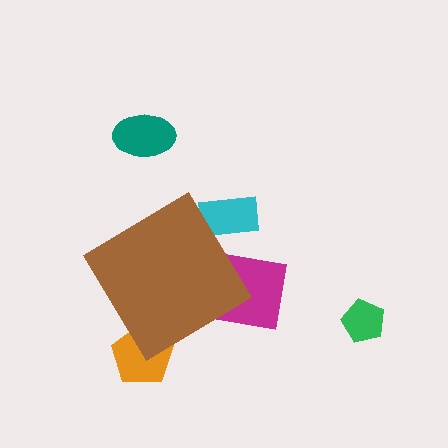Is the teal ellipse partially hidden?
No, the teal ellipse is fully visible.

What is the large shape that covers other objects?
A brown diamond.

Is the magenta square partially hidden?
Yes, the magenta square is partially hidden behind the brown diamond.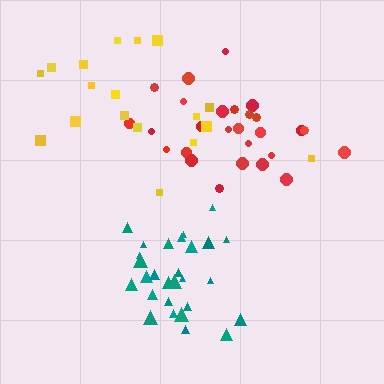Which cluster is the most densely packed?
Teal.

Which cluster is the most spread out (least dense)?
Yellow.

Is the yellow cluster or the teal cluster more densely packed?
Teal.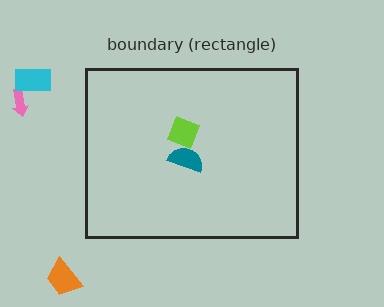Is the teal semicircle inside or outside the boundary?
Inside.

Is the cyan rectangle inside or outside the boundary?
Outside.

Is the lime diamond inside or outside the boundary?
Inside.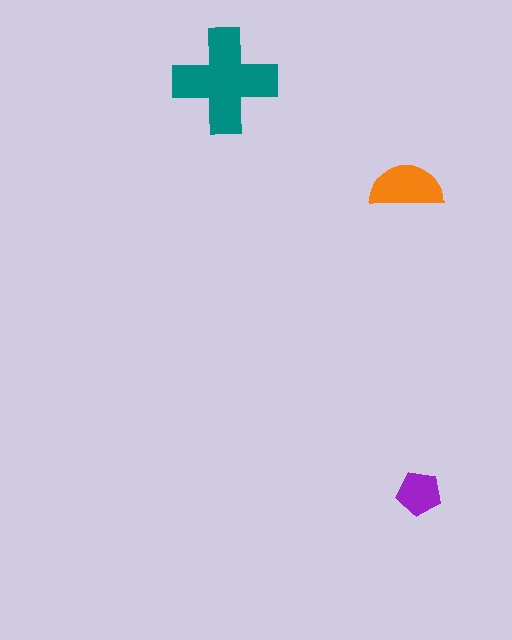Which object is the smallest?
The purple pentagon.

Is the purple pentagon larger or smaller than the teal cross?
Smaller.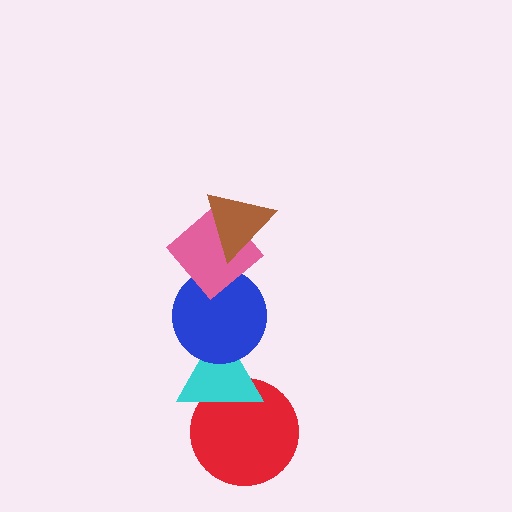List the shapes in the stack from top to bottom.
From top to bottom: the brown triangle, the pink diamond, the blue circle, the cyan triangle, the red circle.